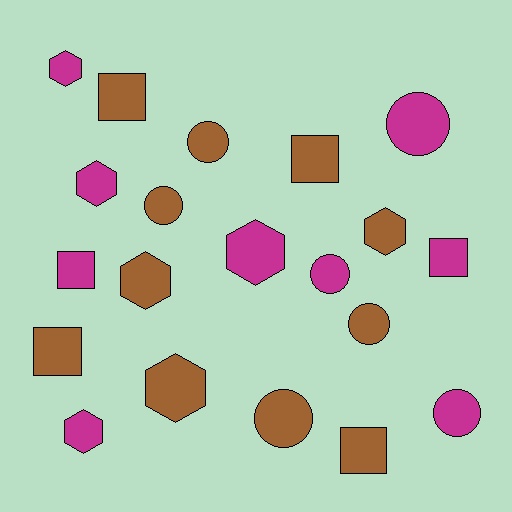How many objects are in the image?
There are 20 objects.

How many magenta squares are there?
There are 2 magenta squares.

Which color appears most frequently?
Brown, with 11 objects.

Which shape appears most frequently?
Hexagon, with 7 objects.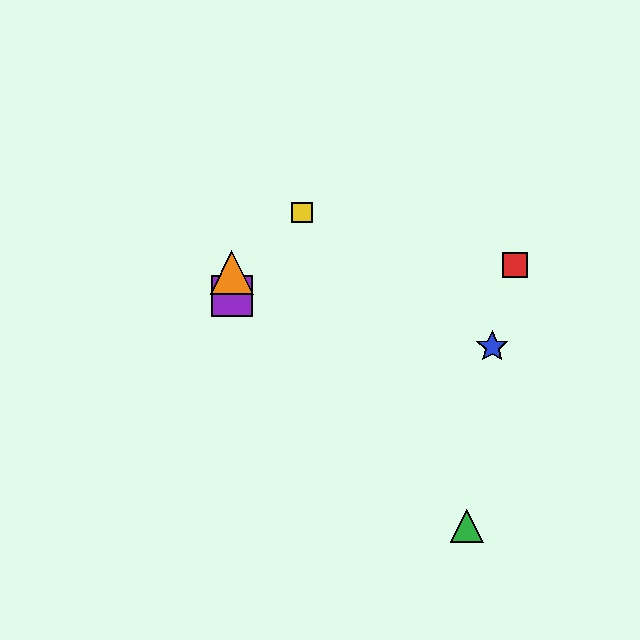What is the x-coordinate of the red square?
The red square is at x≈515.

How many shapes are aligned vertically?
2 shapes (the purple square, the orange triangle) are aligned vertically.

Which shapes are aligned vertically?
The purple square, the orange triangle are aligned vertically.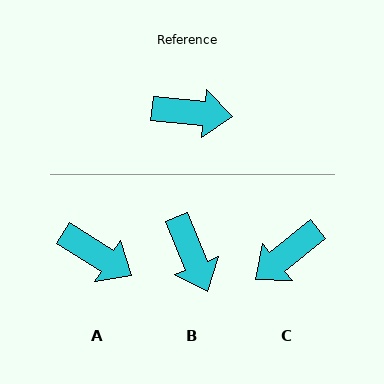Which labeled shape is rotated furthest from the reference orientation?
C, about 136 degrees away.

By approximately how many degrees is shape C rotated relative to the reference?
Approximately 136 degrees clockwise.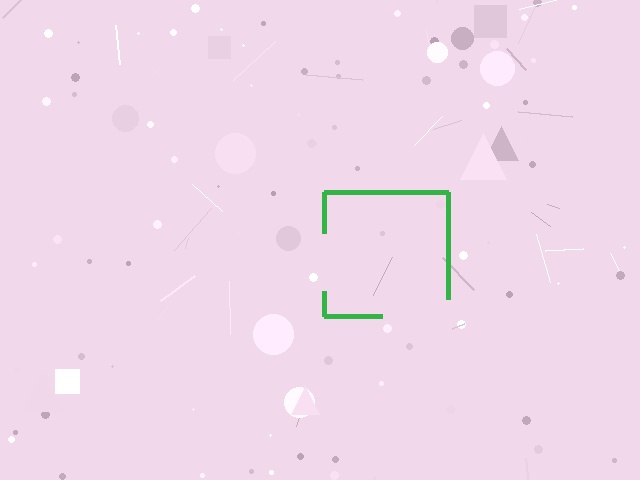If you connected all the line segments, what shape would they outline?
They would outline a square.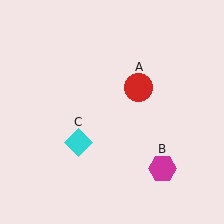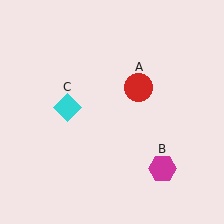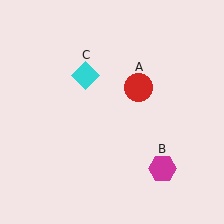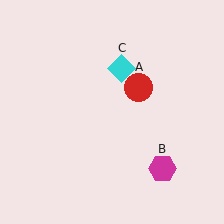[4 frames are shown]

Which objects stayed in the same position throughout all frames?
Red circle (object A) and magenta hexagon (object B) remained stationary.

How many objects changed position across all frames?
1 object changed position: cyan diamond (object C).